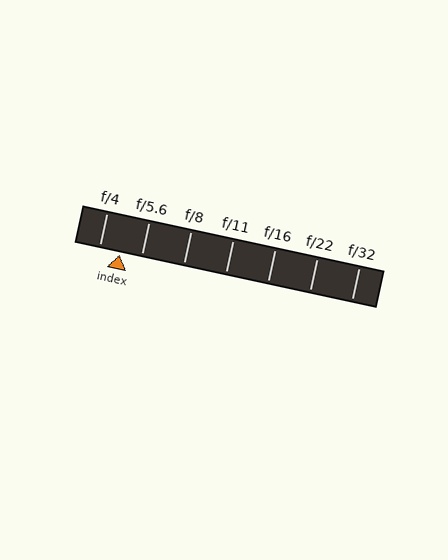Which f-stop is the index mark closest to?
The index mark is closest to f/5.6.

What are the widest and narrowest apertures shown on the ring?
The widest aperture shown is f/4 and the narrowest is f/32.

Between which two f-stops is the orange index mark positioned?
The index mark is between f/4 and f/5.6.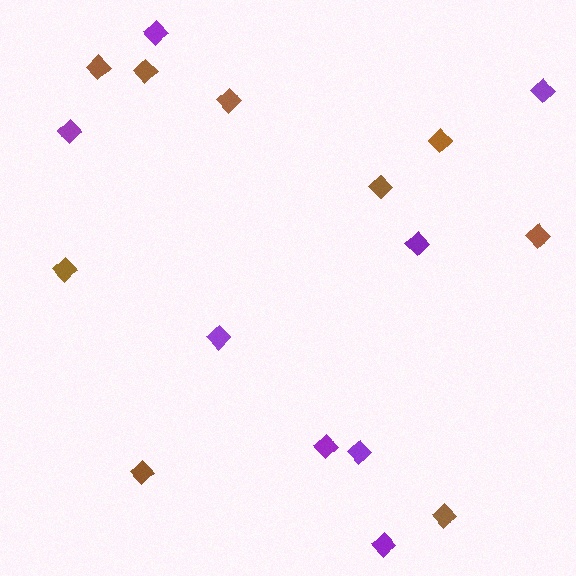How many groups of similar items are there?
There are 2 groups: one group of brown diamonds (9) and one group of purple diamonds (8).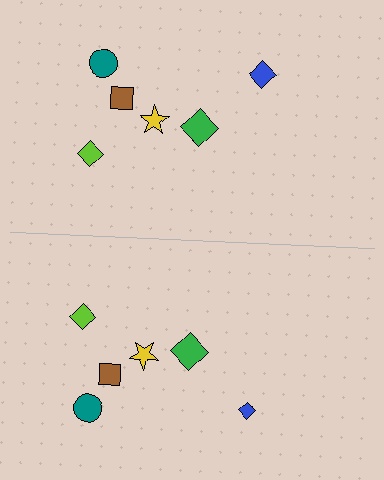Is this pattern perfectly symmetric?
No, the pattern is not perfectly symmetric. The blue diamond on the bottom side has a different size than its mirror counterpart.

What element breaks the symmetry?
The blue diamond on the bottom side has a different size than its mirror counterpart.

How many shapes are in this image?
There are 12 shapes in this image.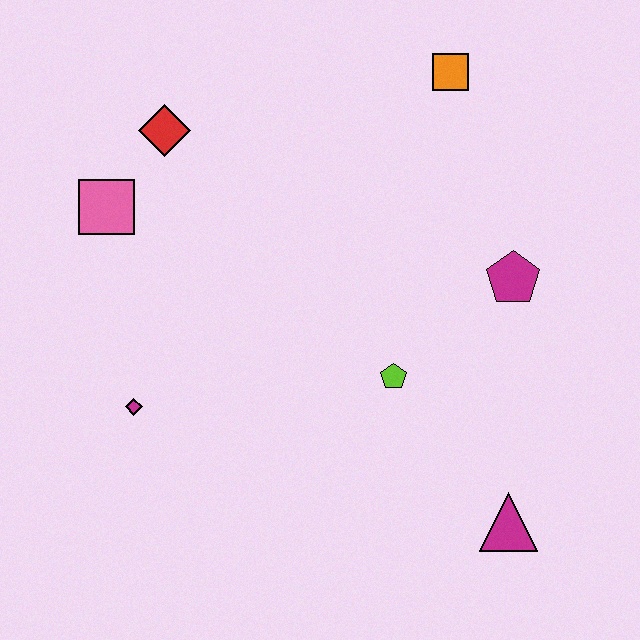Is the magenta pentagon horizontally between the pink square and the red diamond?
No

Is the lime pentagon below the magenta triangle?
No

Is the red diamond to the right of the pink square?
Yes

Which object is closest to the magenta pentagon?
The lime pentagon is closest to the magenta pentagon.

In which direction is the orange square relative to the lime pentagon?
The orange square is above the lime pentagon.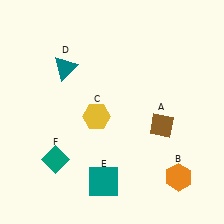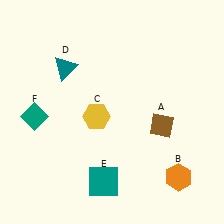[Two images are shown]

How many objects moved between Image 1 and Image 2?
1 object moved between the two images.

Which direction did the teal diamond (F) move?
The teal diamond (F) moved up.